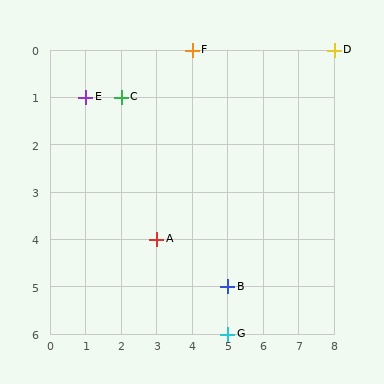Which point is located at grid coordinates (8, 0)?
Point D is at (8, 0).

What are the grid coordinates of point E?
Point E is at grid coordinates (1, 1).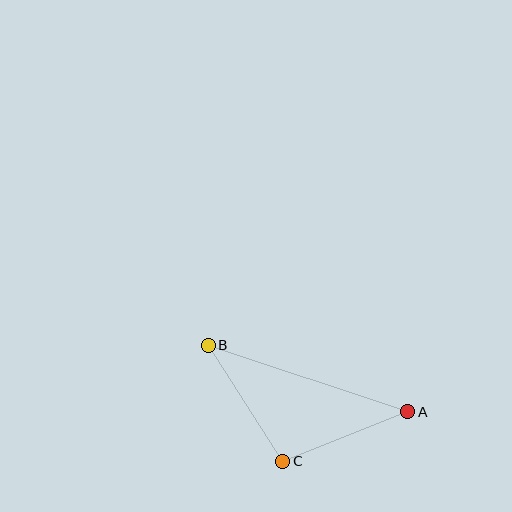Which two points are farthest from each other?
Points A and B are farthest from each other.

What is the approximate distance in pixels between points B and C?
The distance between B and C is approximately 138 pixels.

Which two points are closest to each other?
Points A and C are closest to each other.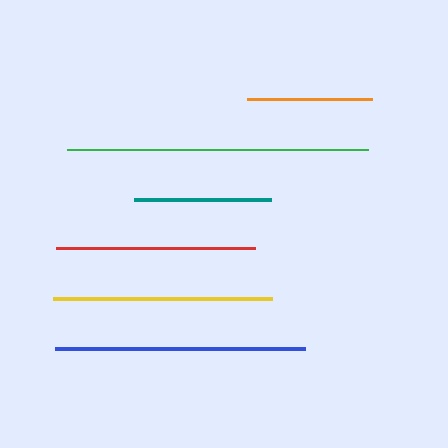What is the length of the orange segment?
The orange segment is approximately 125 pixels long.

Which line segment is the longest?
The green line is the longest at approximately 301 pixels.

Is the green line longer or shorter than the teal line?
The green line is longer than the teal line.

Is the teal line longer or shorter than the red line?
The red line is longer than the teal line.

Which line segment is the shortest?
The orange line is the shortest at approximately 125 pixels.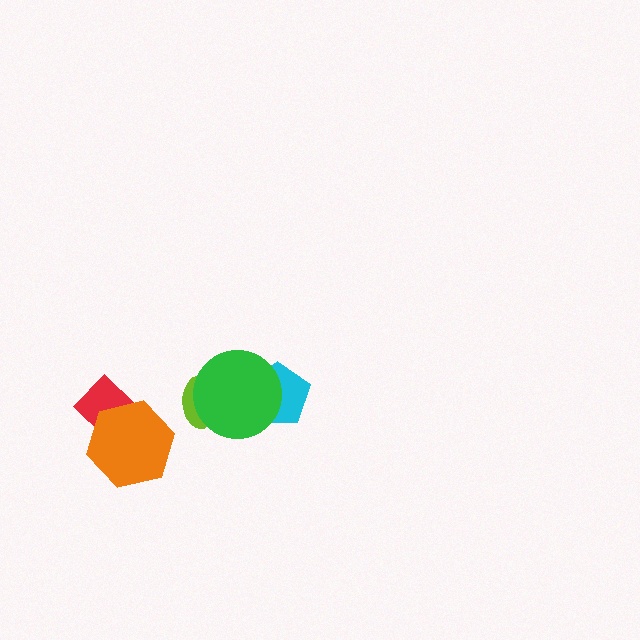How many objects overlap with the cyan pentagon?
1 object overlaps with the cyan pentagon.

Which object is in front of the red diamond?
The orange hexagon is in front of the red diamond.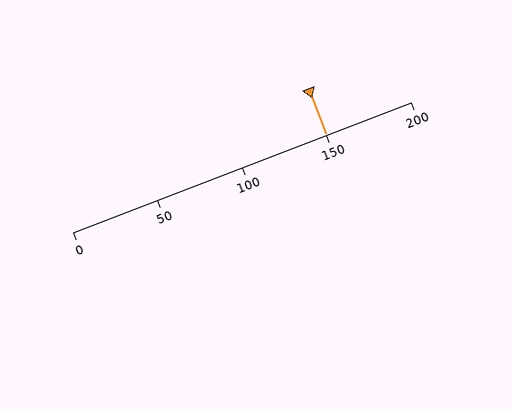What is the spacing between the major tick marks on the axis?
The major ticks are spaced 50 apart.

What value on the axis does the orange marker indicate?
The marker indicates approximately 150.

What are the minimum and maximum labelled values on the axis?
The axis runs from 0 to 200.